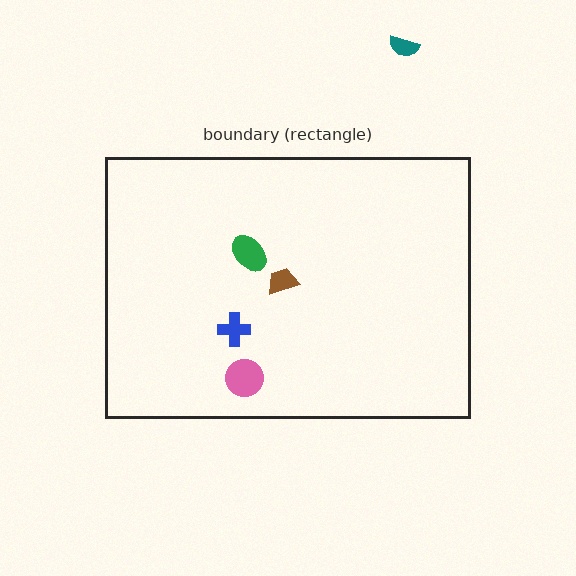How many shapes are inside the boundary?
4 inside, 1 outside.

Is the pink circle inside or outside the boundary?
Inside.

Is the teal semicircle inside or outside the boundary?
Outside.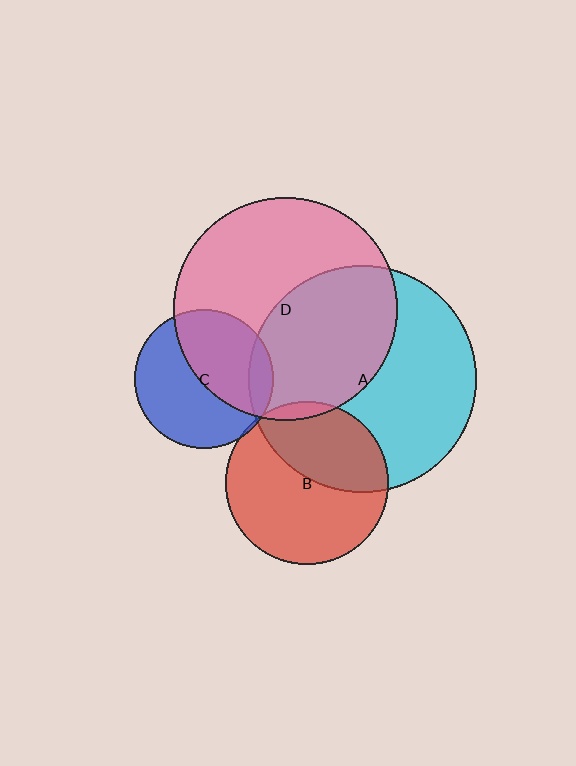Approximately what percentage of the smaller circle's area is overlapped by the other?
Approximately 5%.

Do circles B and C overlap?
Yes.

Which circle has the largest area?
Circle A (cyan).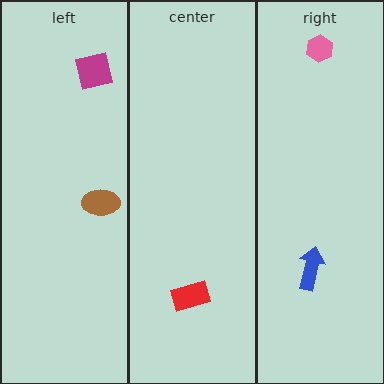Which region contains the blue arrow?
The right region.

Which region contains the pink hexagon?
The right region.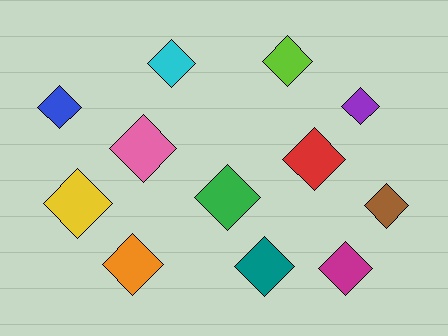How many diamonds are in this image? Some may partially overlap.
There are 12 diamonds.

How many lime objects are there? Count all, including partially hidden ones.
There is 1 lime object.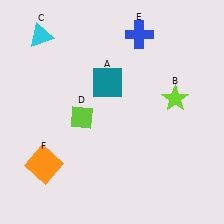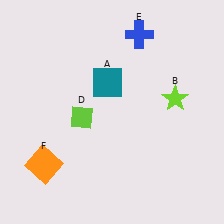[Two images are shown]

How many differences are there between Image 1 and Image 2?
There is 1 difference between the two images.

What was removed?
The cyan triangle (C) was removed in Image 2.